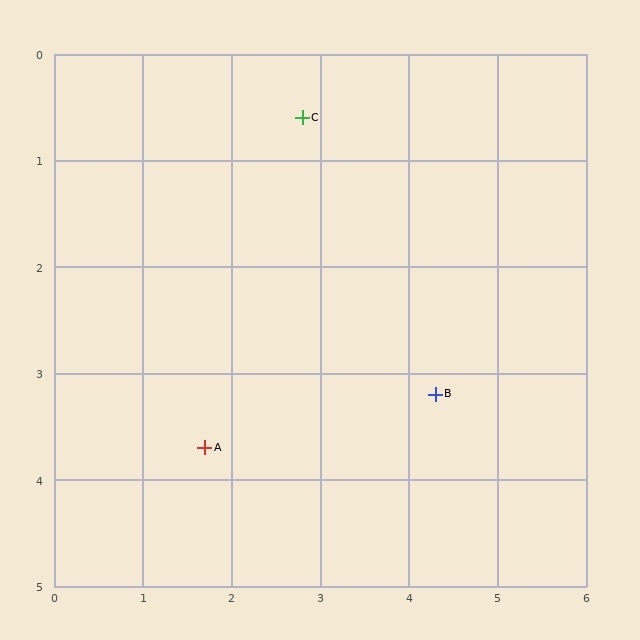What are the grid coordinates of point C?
Point C is at approximately (2.8, 0.6).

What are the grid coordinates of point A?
Point A is at approximately (1.7, 3.7).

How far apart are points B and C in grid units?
Points B and C are about 3.0 grid units apart.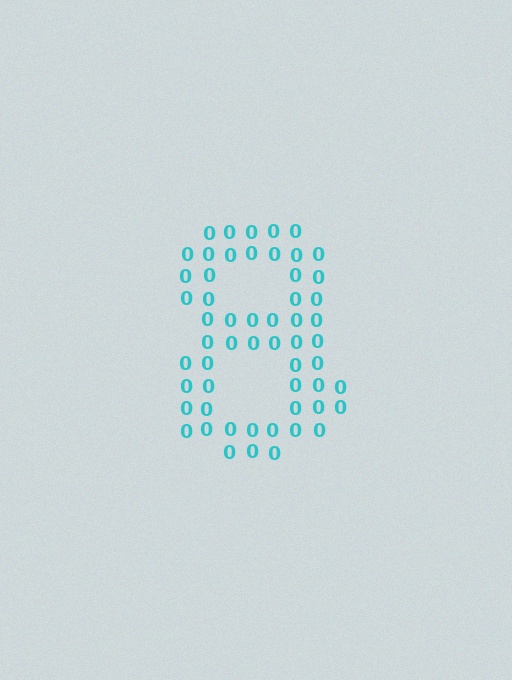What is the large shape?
The large shape is the digit 8.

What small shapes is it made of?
It is made of small digit 0's.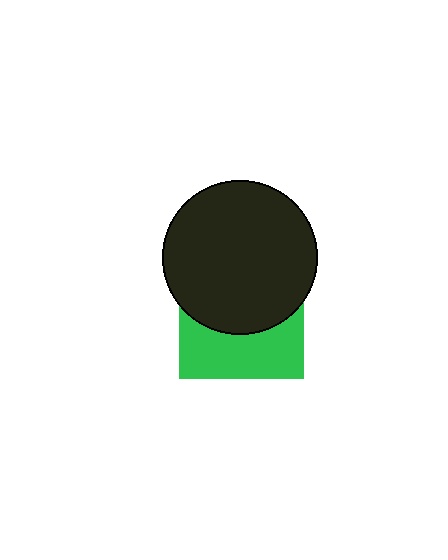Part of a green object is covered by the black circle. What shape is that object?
It is a square.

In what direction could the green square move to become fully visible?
The green square could move down. That would shift it out from behind the black circle entirely.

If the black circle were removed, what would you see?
You would see the complete green square.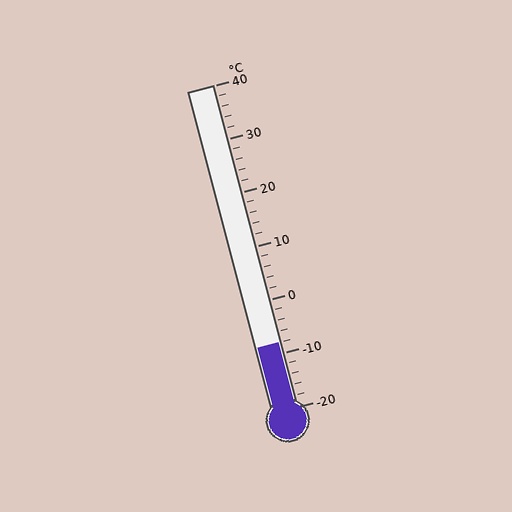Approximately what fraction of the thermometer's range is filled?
The thermometer is filled to approximately 20% of its range.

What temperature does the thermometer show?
The thermometer shows approximately -8°C.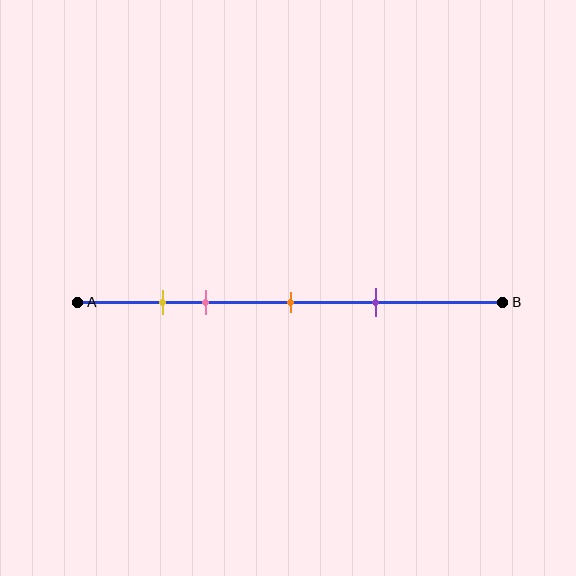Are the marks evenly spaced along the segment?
No, the marks are not evenly spaced.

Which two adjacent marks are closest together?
The yellow and pink marks are the closest adjacent pair.